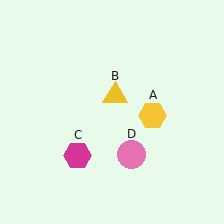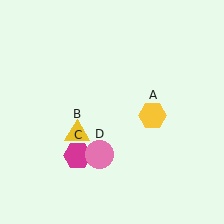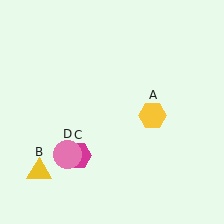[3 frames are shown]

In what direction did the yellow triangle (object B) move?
The yellow triangle (object B) moved down and to the left.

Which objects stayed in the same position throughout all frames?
Yellow hexagon (object A) and magenta hexagon (object C) remained stationary.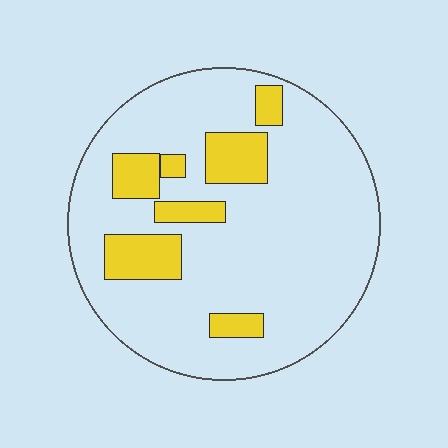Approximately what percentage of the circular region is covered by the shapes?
Approximately 20%.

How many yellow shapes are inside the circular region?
7.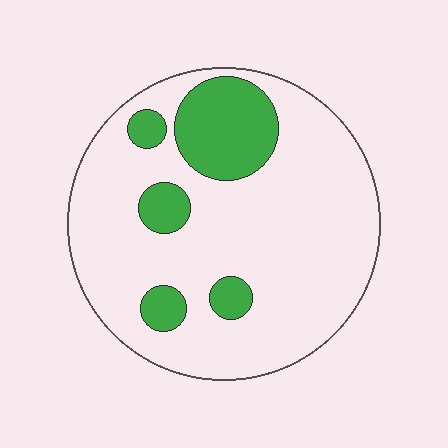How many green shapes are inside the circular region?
5.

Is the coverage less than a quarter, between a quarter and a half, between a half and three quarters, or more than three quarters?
Less than a quarter.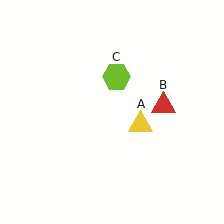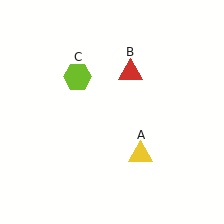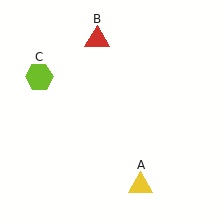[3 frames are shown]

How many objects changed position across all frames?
3 objects changed position: yellow triangle (object A), red triangle (object B), lime hexagon (object C).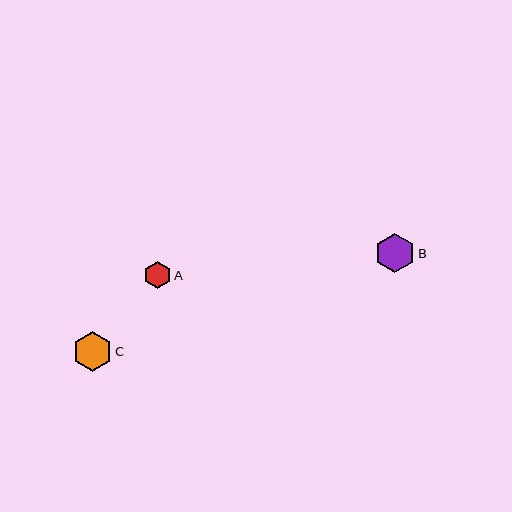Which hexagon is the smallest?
Hexagon A is the smallest with a size of approximately 28 pixels.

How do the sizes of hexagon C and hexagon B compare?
Hexagon C and hexagon B are approximately the same size.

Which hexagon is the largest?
Hexagon C is the largest with a size of approximately 40 pixels.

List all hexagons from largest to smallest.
From largest to smallest: C, B, A.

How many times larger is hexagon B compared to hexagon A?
Hexagon B is approximately 1.4 times the size of hexagon A.